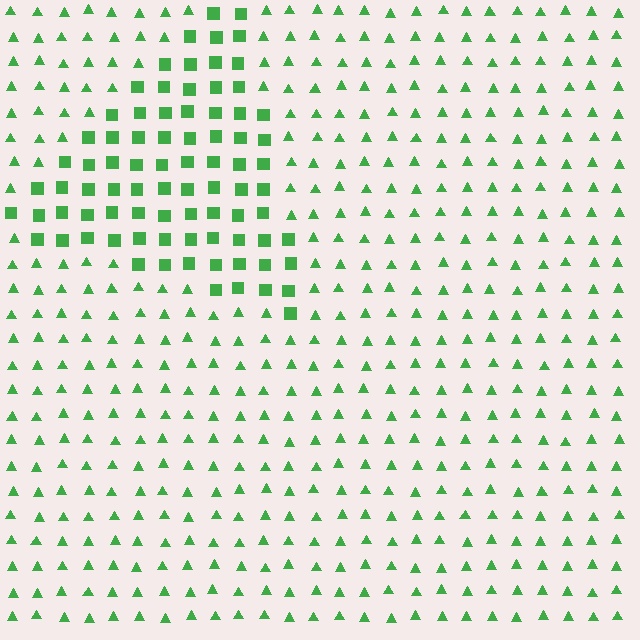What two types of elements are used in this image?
The image uses squares inside the triangle region and triangles outside it.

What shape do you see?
I see a triangle.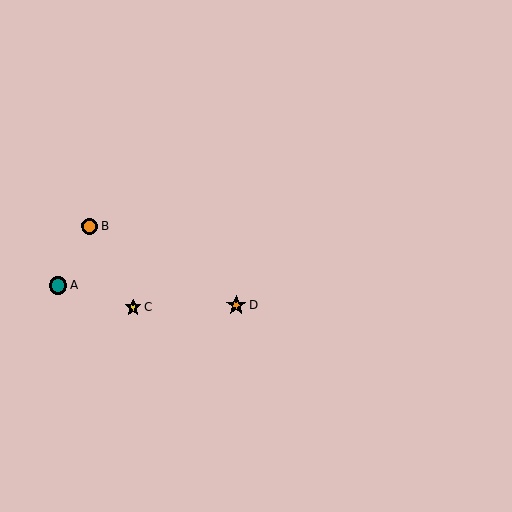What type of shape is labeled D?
Shape D is an orange star.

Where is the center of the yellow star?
The center of the yellow star is at (133, 307).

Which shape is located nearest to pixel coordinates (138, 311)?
The yellow star (labeled C) at (133, 307) is nearest to that location.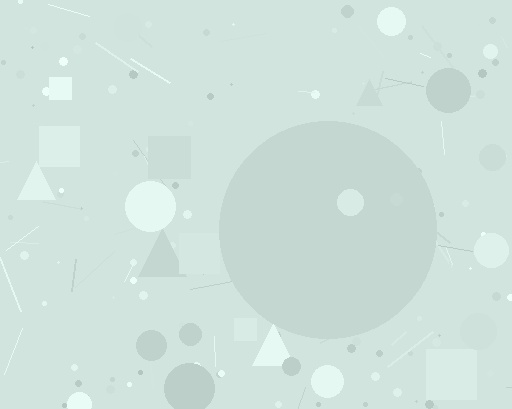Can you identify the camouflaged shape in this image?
The camouflaged shape is a circle.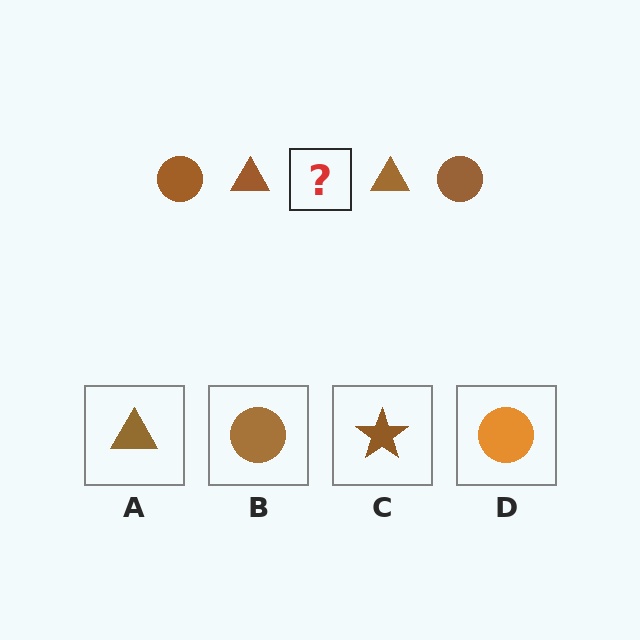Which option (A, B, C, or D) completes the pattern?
B.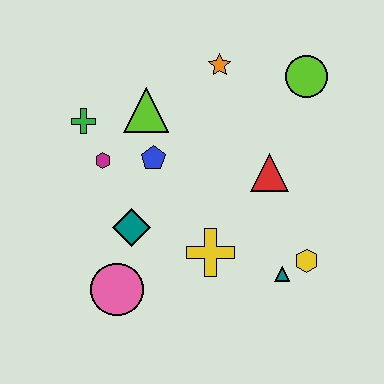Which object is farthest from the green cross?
The yellow hexagon is farthest from the green cross.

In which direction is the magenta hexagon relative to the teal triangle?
The magenta hexagon is to the left of the teal triangle.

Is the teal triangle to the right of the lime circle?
No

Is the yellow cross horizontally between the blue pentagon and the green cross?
No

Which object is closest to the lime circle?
The orange star is closest to the lime circle.